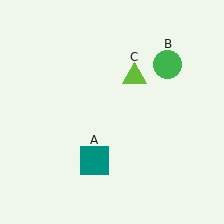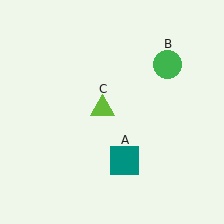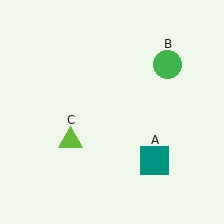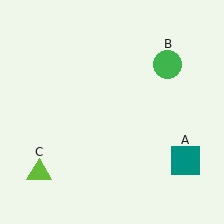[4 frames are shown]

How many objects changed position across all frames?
2 objects changed position: teal square (object A), lime triangle (object C).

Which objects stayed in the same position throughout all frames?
Green circle (object B) remained stationary.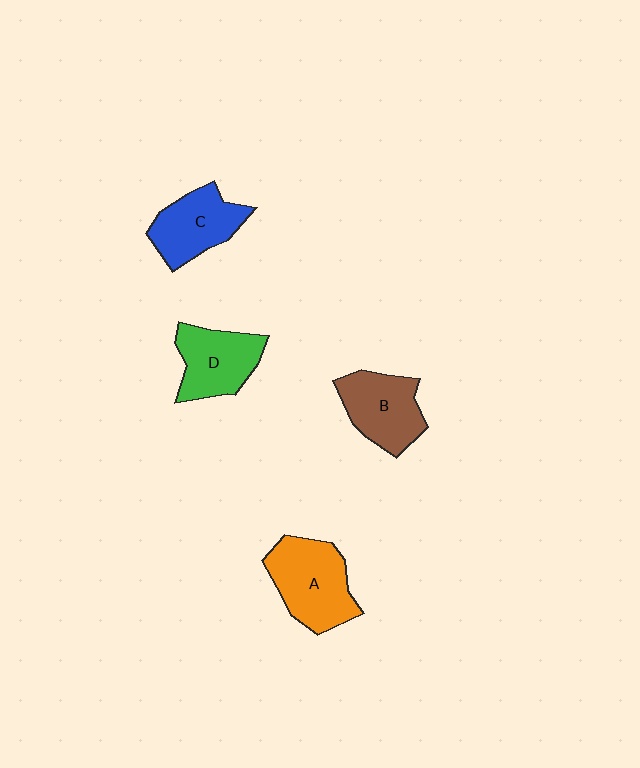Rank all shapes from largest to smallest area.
From largest to smallest: A (orange), B (brown), D (green), C (blue).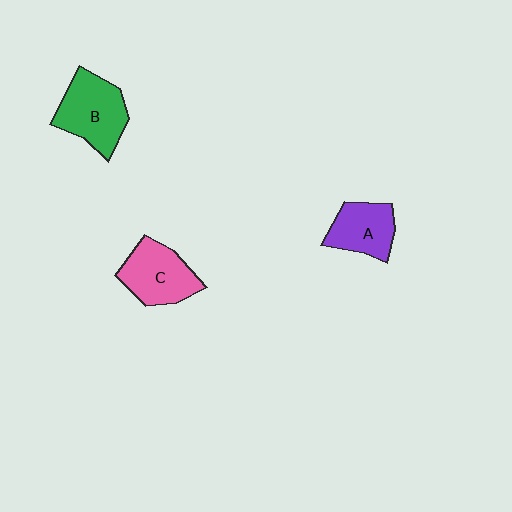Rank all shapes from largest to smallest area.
From largest to smallest: B (green), C (pink), A (purple).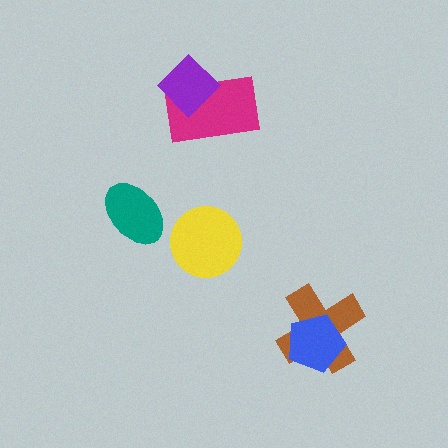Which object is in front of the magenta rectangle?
The purple diamond is in front of the magenta rectangle.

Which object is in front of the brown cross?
The blue pentagon is in front of the brown cross.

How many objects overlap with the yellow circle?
0 objects overlap with the yellow circle.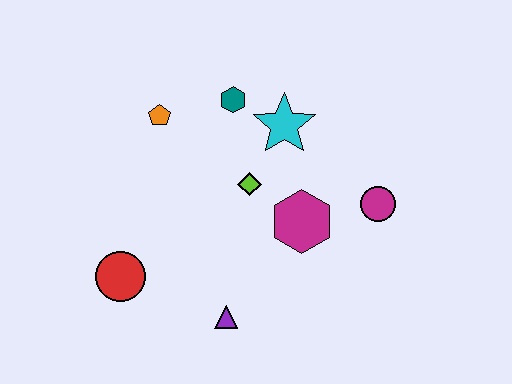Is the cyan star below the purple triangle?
No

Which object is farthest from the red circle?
The magenta circle is farthest from the red circle.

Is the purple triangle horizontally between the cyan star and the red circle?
Yes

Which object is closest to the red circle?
The purple triangle is closest to the red circle.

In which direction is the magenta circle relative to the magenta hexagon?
The magenta circle is to the right of the magenta hexagon.